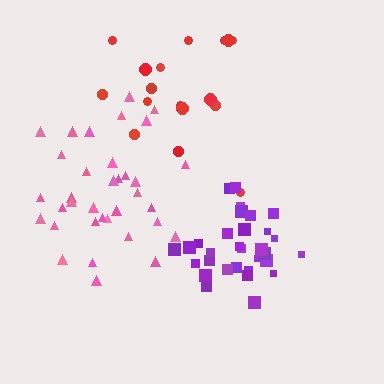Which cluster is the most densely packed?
Purple.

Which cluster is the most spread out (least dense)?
Red.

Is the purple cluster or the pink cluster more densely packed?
Purple.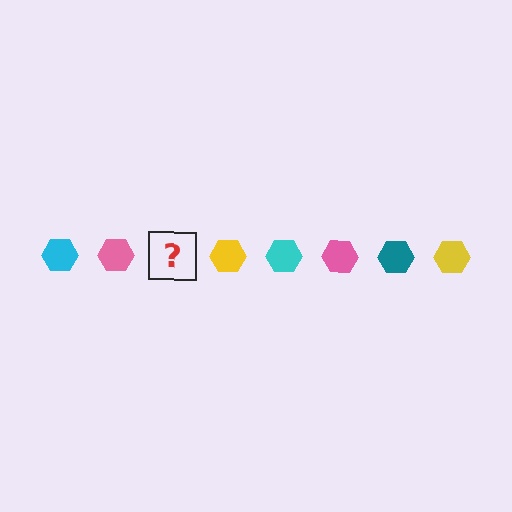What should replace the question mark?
The question mark should be replaced with a teal hexagon.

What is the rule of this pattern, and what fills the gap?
The rule is that the pattern cycles through cyan, pink, teal, yellow hexagons. The gap should be filled with a teal hexagon.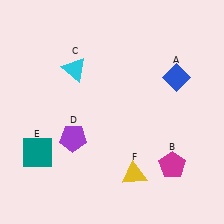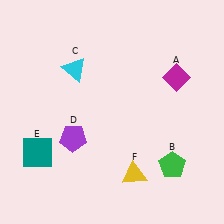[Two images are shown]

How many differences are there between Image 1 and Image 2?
There are 2 differences between the two images.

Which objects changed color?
A changed from blue to magenta. B changed from magenta to green.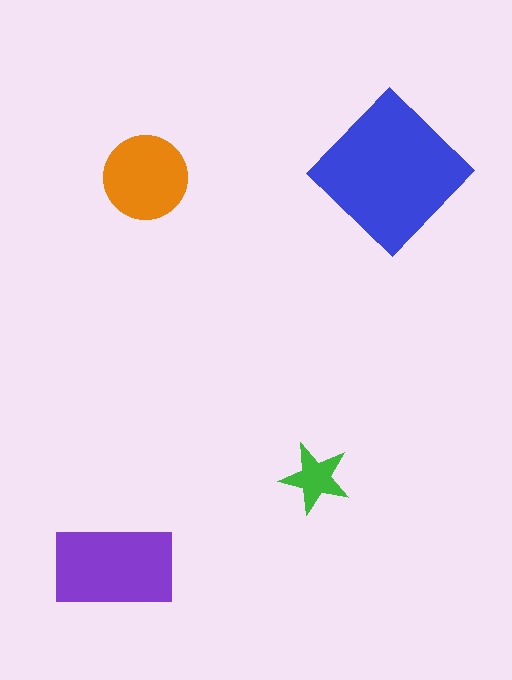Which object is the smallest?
The green star.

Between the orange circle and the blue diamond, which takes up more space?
The blue diamond.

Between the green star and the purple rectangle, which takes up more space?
The purple rectangle.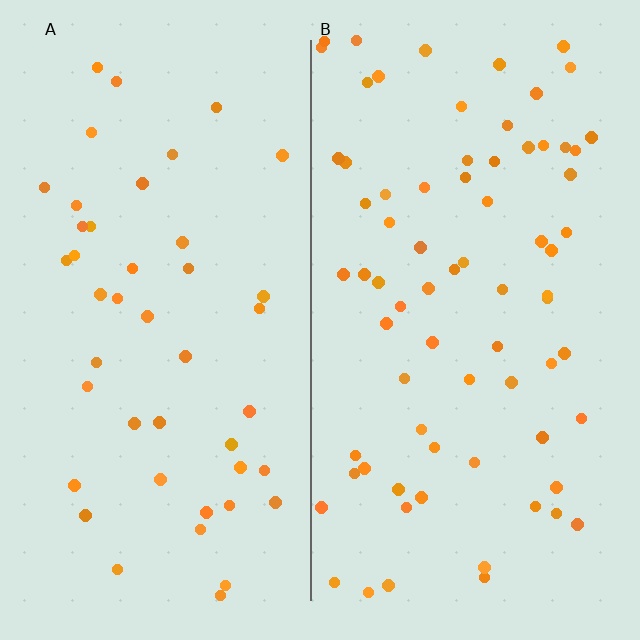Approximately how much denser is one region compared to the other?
Approximately 1.7× — region B over region A.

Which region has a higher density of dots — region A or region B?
B (the right).